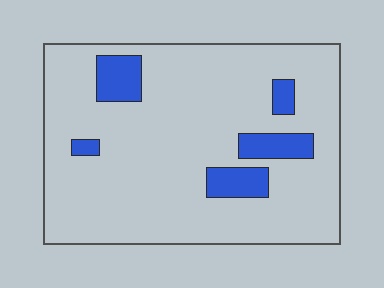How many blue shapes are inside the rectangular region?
5.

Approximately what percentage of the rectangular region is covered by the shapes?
Approximately 10%.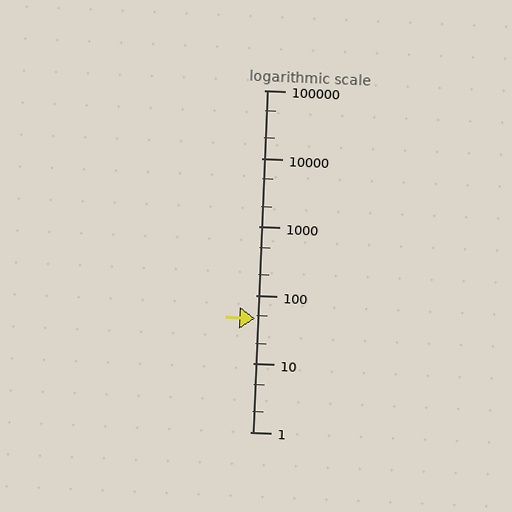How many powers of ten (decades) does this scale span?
The scale spans 5 decades, from 1 to 100000.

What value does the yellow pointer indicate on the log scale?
The pointer indicates approximately 46.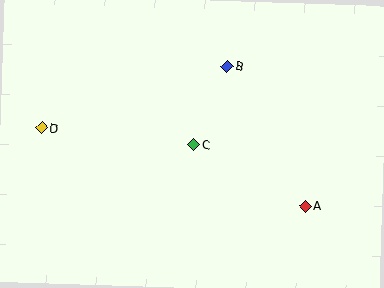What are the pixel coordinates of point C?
Point C is at (194, 145).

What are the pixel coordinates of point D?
Point D is at (41, 128).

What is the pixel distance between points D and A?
The distance between D and A is 275 pixels.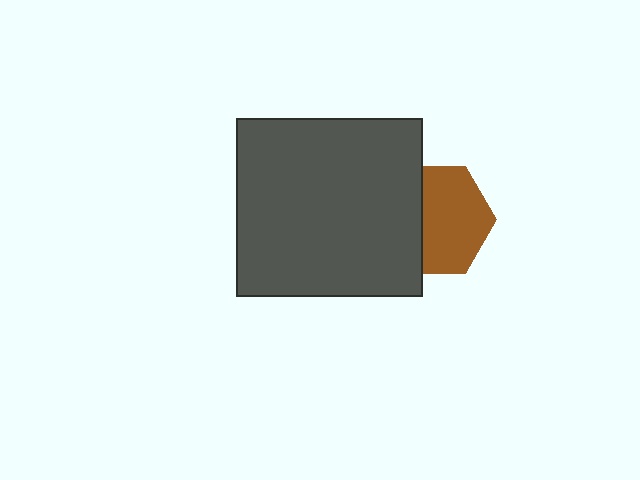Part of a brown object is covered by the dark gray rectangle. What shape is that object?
It is a hexagon.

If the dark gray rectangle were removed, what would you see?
You would see the complete brown hexagon.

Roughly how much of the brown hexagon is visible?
About half of it is visible (roughly 62%).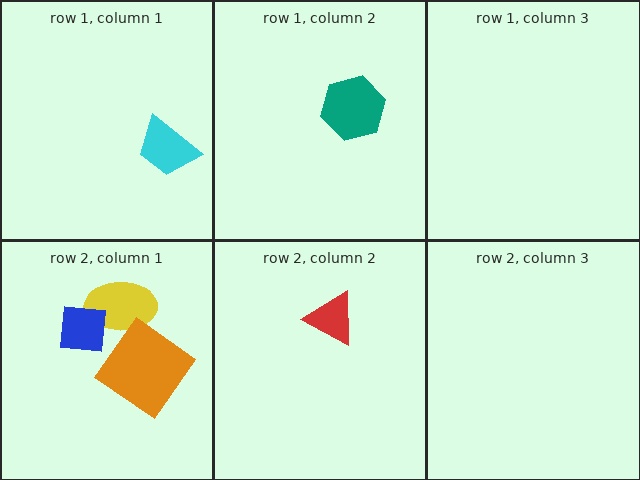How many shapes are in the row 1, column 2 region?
1.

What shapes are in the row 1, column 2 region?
The teal hexagon.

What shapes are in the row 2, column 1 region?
The green semicircle, the yellow ellipse, the orange diamond, the blue square.